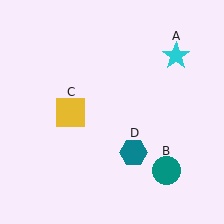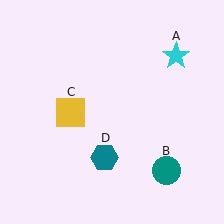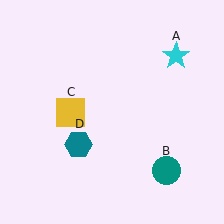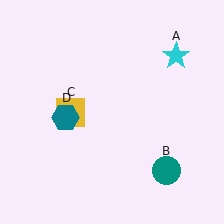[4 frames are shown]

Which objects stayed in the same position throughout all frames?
Cyan star (object A) and teal circle (object B) and yellow square (object C) remained stationary.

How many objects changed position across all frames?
1 object changed position: teal hexagon (object D).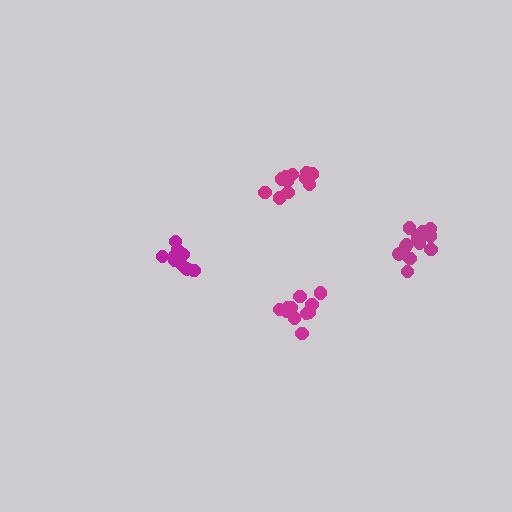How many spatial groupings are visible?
There are 4 spatial groupings.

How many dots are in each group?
Group 1: 11 dots, Group 2: 12 dots, Group 3: 11 dots, Group 4: 10 dots (44 total).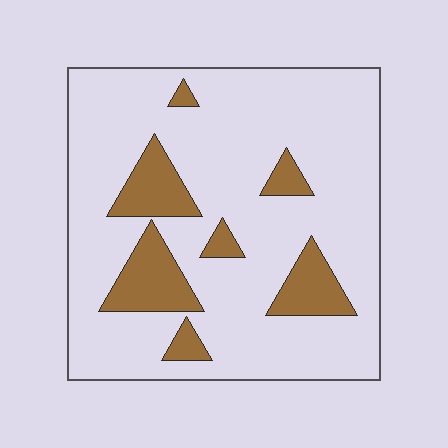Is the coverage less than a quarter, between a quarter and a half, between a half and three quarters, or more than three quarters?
Less than a quarter.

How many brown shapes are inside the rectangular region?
7.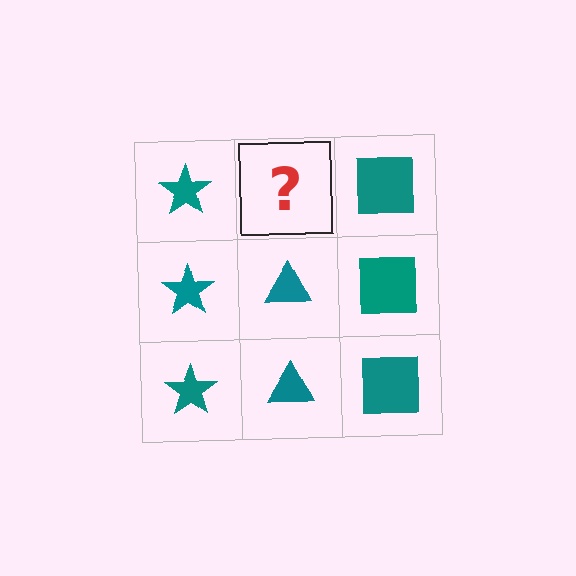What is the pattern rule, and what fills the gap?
The rule is that each column has a consistent shape. The gap should be filled with a teal triangle.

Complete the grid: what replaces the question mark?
The question mark should be replaced with a teal triangle.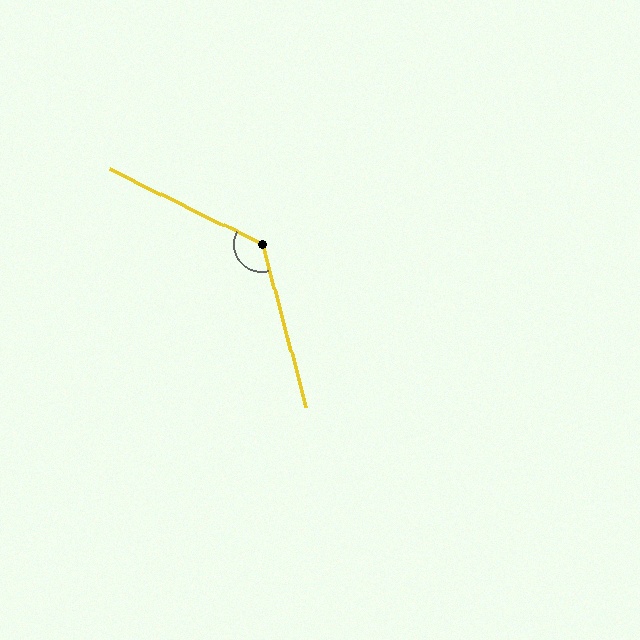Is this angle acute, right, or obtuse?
It is obtuse.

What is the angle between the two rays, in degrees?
Approximately 131 degrees.